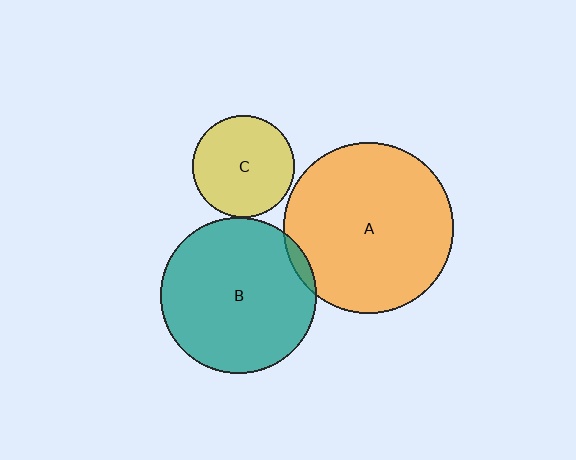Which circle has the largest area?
Circle A (orange).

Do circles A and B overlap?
Yes.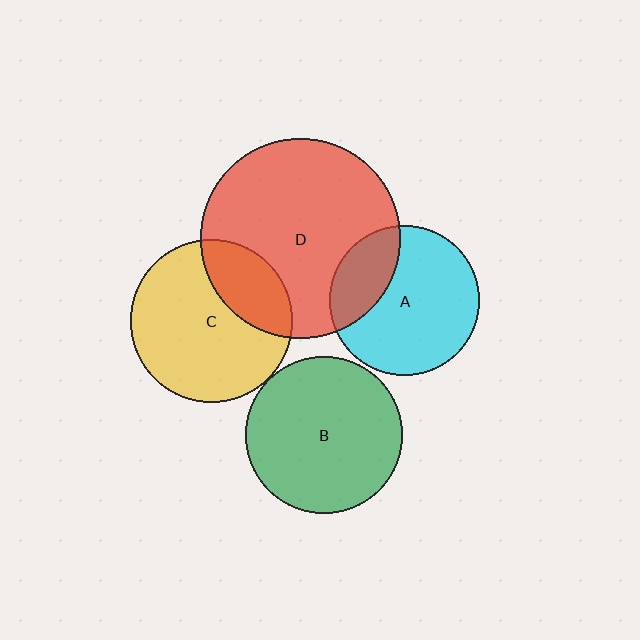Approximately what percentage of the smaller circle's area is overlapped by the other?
Approximately 25%.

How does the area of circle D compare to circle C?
Approximately 1.5 times.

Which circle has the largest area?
Circle D (red).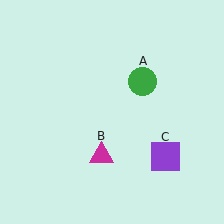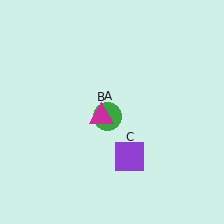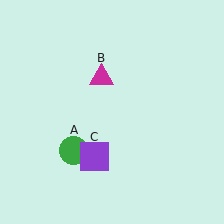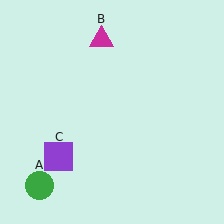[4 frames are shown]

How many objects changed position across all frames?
3 objects changed position: green circle (object A), magenta triangle (object B), purple square (object C).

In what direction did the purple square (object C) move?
The purple square (object C) moved left.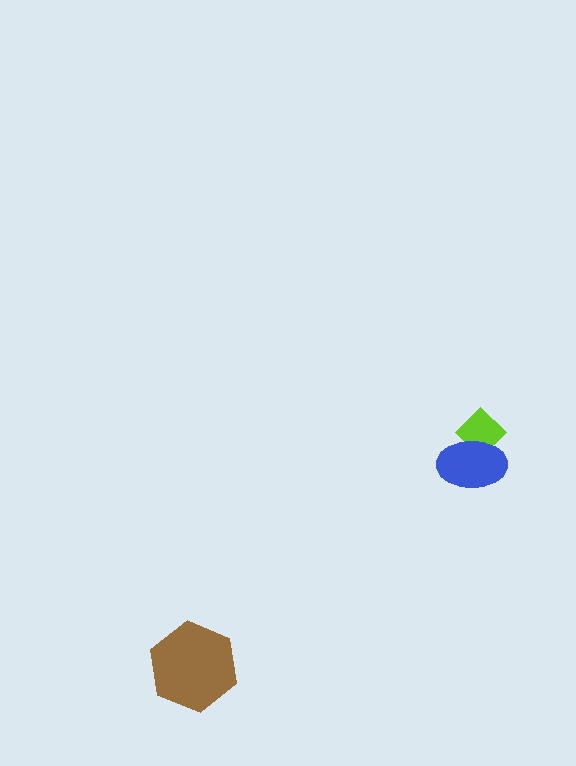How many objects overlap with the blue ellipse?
1 object overlaps with the blue ellipse.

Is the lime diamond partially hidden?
Yes, it is partially covered by another shape.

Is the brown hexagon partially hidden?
No, no other shape covers it.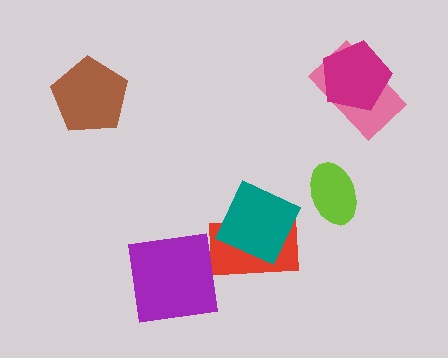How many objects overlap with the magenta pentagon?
1 object overlaps with the magenta pentagon.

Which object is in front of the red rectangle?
The teal square is in front of the red rectangle.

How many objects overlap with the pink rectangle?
1 object overlaps with the pink rectangle.